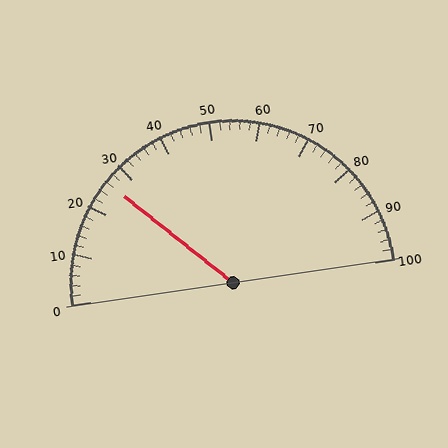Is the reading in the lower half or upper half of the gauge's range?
The reading is in the lower half of the range (0 to 100).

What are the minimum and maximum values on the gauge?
The gauge ranges from 0 to 100.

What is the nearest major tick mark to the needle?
The nearest major tick mark is 30.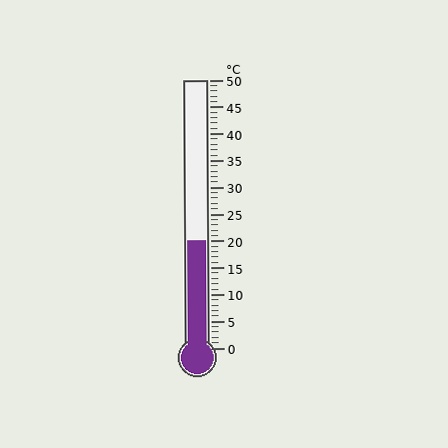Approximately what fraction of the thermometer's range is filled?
The thermometer is filled to approximately 40% of its range.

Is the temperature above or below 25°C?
The temperature is below 25°C.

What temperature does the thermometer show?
The thermometer shows approximately 20°C.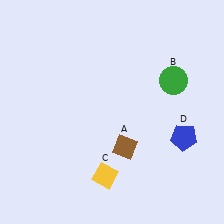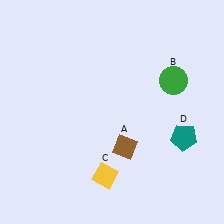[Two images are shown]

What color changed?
The pentagon (D) changed from blue in Image 1 to teal in Image 2.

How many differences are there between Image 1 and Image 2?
There is 1 difference between the two images.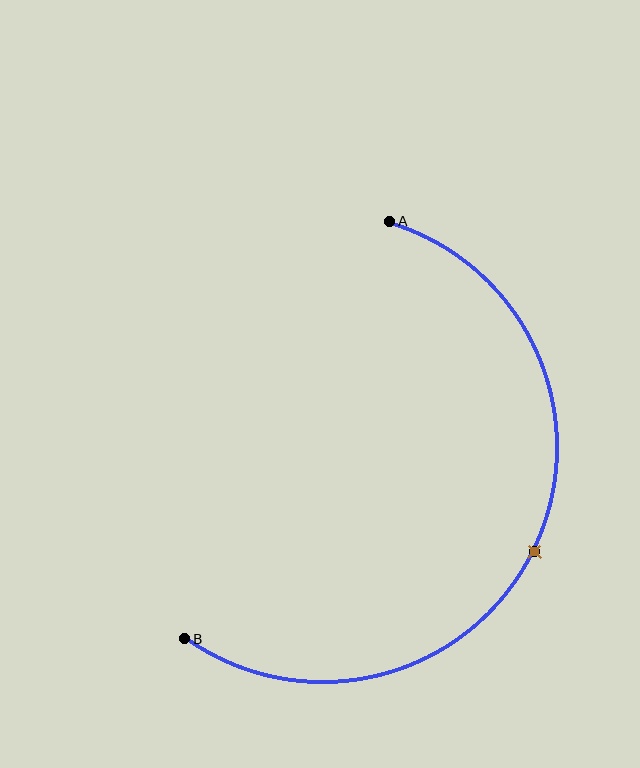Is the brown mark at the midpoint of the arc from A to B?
Yes. The brown mark lies on the arc at equal arc-length from both A and B — it is the arc midpoint.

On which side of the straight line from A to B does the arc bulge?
The arc bulges to the right of the straight line connecting A and B.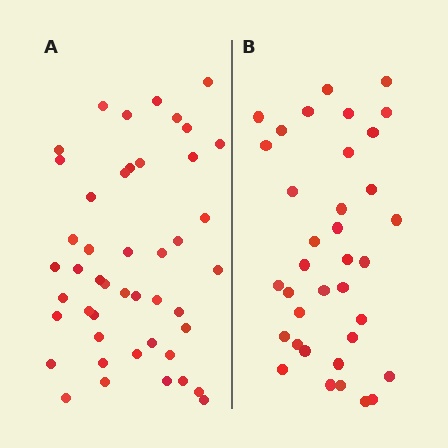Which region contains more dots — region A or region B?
Region A (the left region) has more dots.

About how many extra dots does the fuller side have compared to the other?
Region A has roughly 10 or so more dots than region B.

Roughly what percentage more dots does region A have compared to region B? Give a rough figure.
About 30% more.